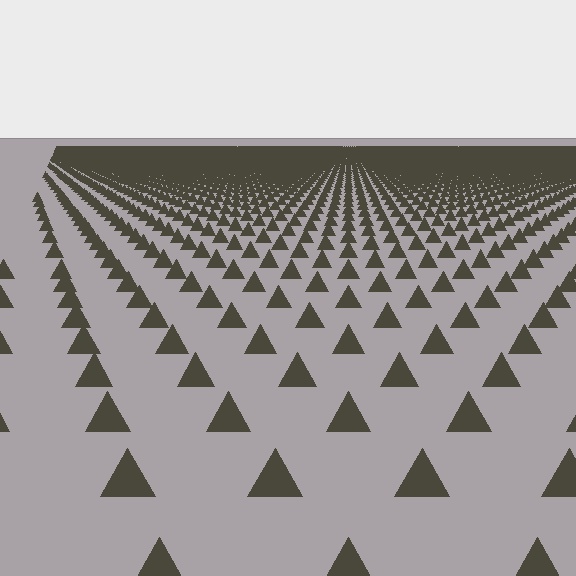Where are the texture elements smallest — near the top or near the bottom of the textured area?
Near the top.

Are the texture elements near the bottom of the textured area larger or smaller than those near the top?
Larger. Near the bottom, elements are closer to the viewer and appear at a bigger on-screen size.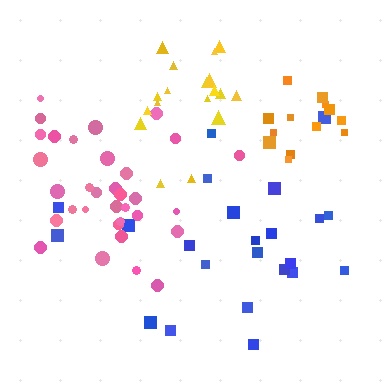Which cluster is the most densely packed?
Pink.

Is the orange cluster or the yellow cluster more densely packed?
Yellow.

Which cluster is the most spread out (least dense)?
Blue.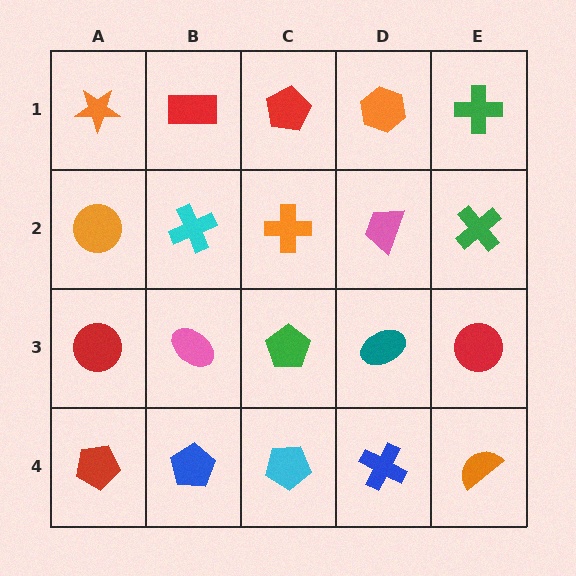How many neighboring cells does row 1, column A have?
2.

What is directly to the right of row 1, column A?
A red rectangle.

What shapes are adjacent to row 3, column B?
A cyan cross (row 2, column B), a blue pentagon (row 4, column B), a red circle (row 3, column A), a green pentagon (row 3, column C).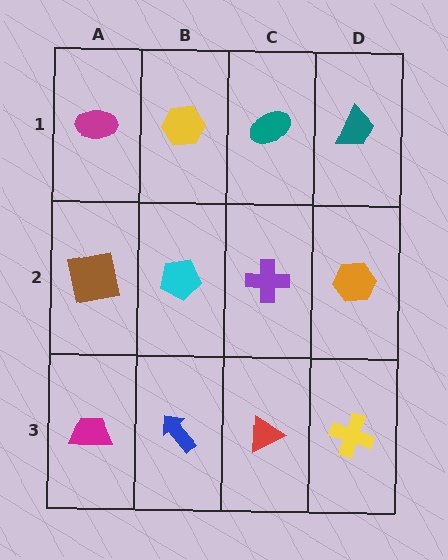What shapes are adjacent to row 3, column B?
A cyan pentagon (row 2, column B), a magenta trapezoid (row 3, column A), a red triangle (row 3, column C).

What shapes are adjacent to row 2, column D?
A teal trapezoid (row 1, column D), a yellow cross (row 3, column D), a purple cross (row 2, column C).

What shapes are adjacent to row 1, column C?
A purple cross (row 2, column C), a yellow hexagon (row 1, column B), a teal trapezoid (row 1, column D).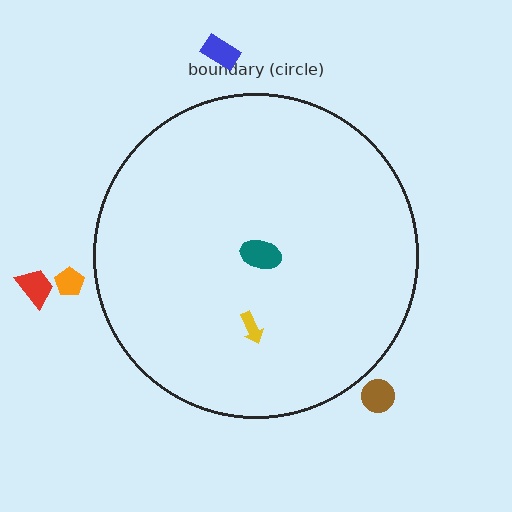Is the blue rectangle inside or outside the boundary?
Outside.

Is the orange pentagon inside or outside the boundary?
Outside.